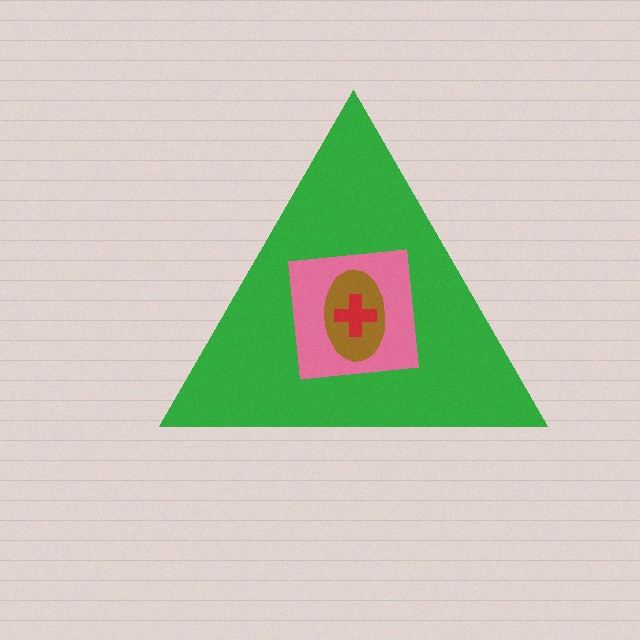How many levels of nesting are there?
4.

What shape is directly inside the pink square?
The brown ellipse.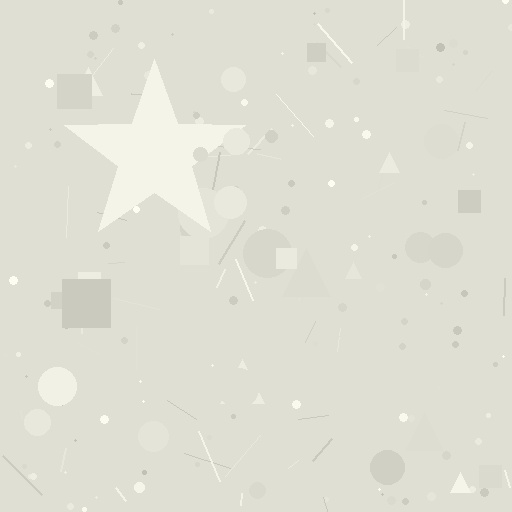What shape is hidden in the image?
A star is hidden in the image.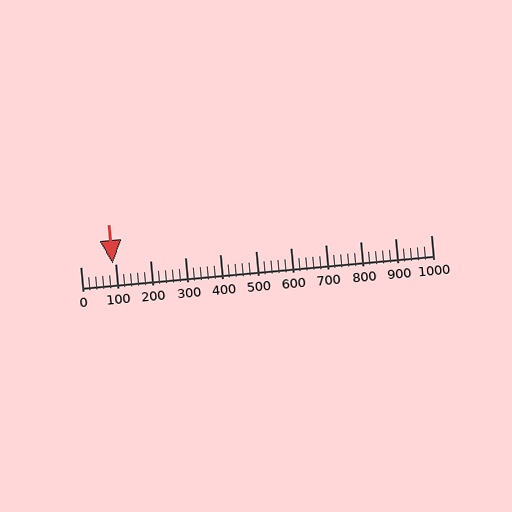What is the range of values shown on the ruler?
The ruler shows values from 0 to 1000.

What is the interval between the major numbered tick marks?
The major tick marks are spaced 100 units apart.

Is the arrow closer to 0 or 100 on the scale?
The arrow is closer to 100.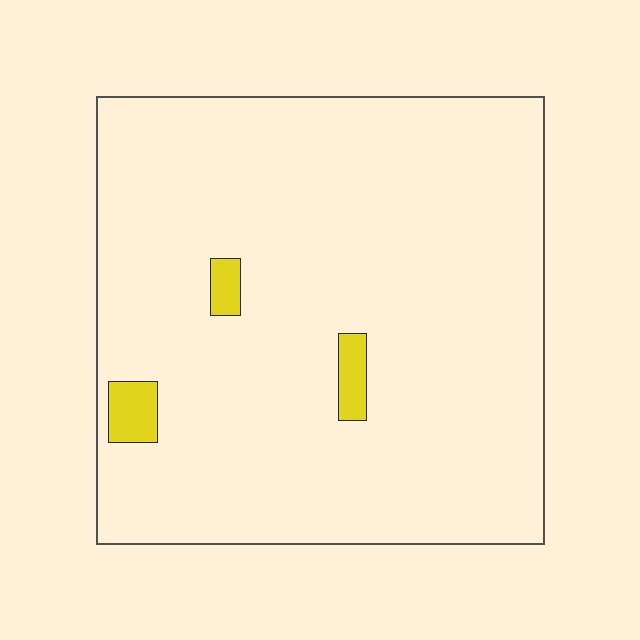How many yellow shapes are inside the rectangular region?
3.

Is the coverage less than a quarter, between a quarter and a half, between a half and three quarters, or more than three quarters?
Less than a quarter.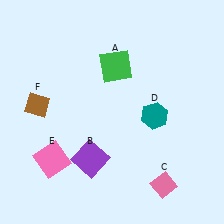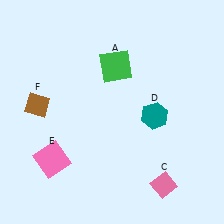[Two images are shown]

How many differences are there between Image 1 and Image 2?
There is 1 difference between the two images.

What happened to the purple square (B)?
The purple square (B) was removed in Image 2. It was in the bottom-left area of Image 1.